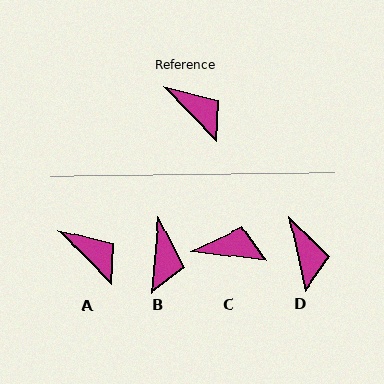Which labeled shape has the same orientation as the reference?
A.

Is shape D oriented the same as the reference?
No, it is off by about 32 degrees.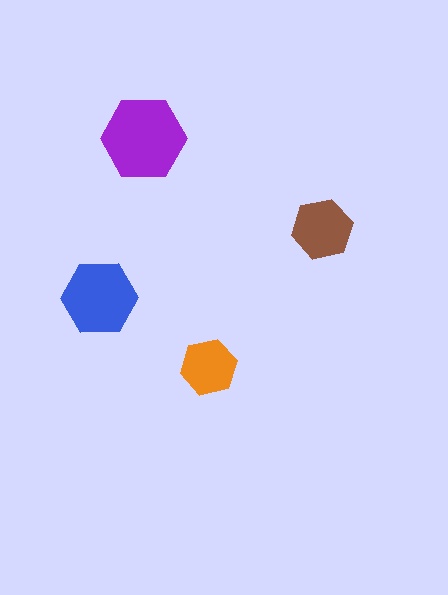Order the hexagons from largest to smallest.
the purple one, the blue one, the brown one, the orange one.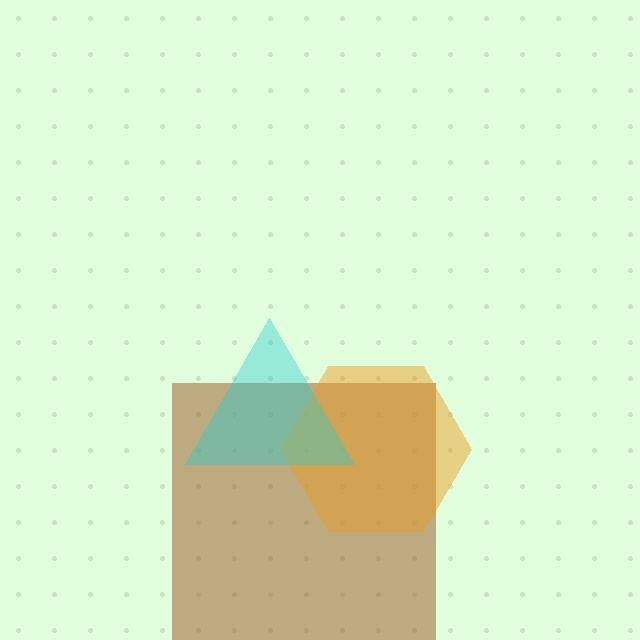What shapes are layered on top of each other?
The layered shapes are: a brown square, an orange hexagon, a cyan triangle.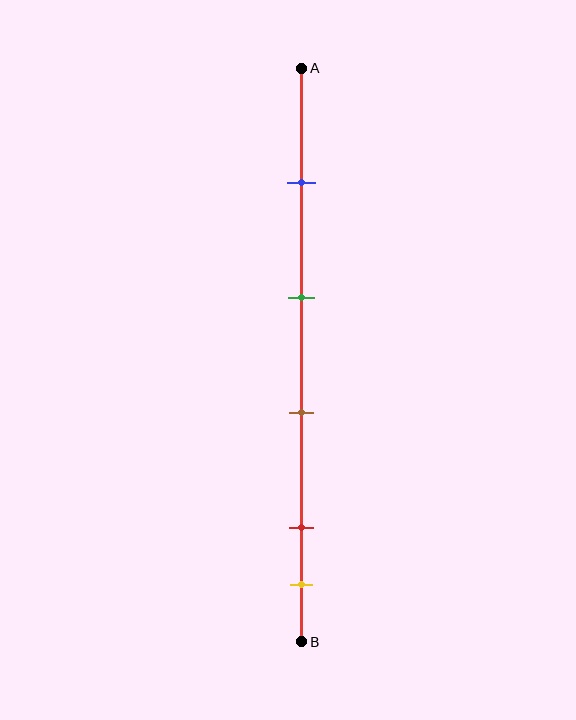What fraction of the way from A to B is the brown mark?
The brown mark is approximately 60% (0.6) of the way from A to B.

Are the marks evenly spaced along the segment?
No, the marks are not evenly spaced.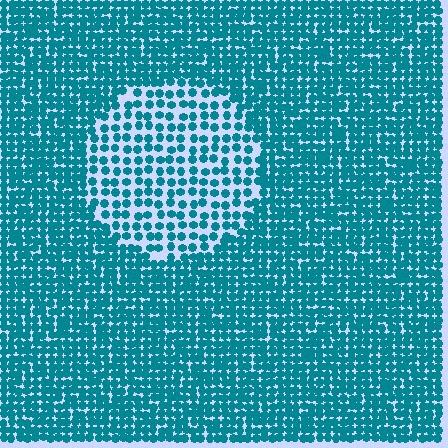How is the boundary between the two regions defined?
The boundary is defined by a change in element density (approximately 2.0x ratio). All elements are the same color, size, and shape.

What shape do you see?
I see a circle.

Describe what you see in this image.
The image contains small teal elements arranged at two different densities. A circle-shaped region is visible where the elements are less densely packed than the surrounding area.